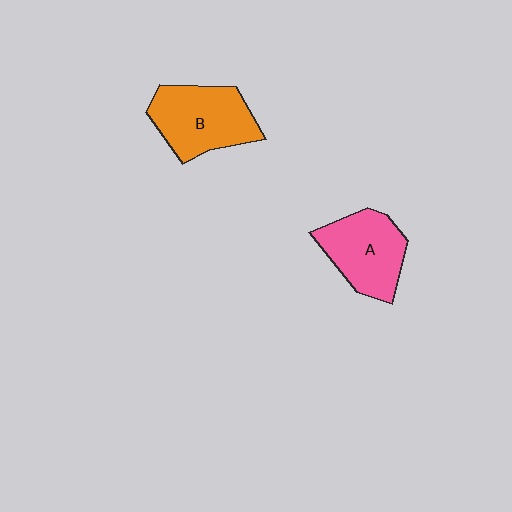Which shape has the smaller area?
Shape A (pink).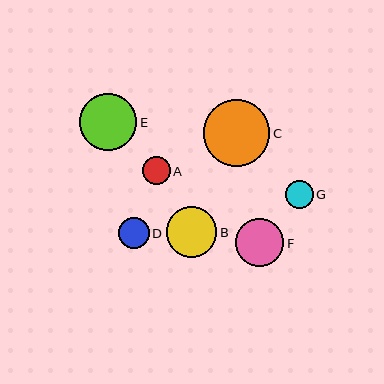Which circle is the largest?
Circle C is the largest with a size of approximately 67 pixels.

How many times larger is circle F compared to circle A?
Circle F is approximately 1.7 times the size of circle A.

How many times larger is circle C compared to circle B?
Circle C is approximately 1.3 times the size of circle B.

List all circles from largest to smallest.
From largest to smallest: C, E, B, F, D, A, G.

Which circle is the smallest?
Circle G is the smallest with a size of approximately 28 pixels.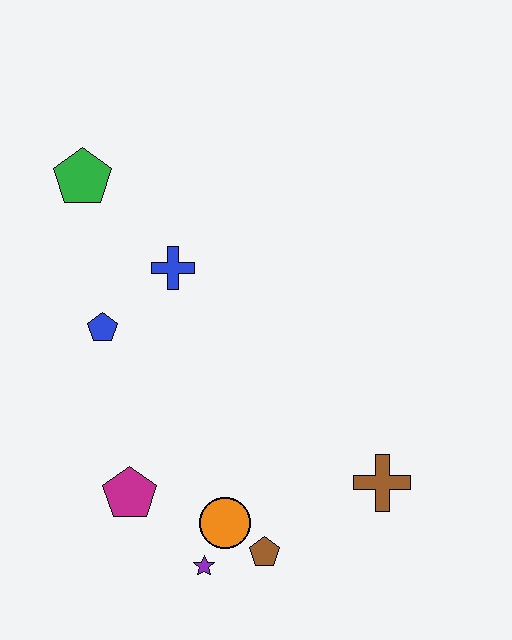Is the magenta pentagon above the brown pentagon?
Yes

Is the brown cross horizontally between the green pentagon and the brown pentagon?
No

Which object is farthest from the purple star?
The green pentagon is farthest from the purple star.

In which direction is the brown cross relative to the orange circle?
The brown cross is to the right of the orange circle.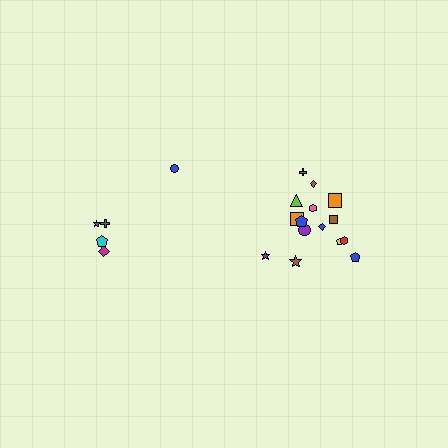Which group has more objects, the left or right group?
The right group.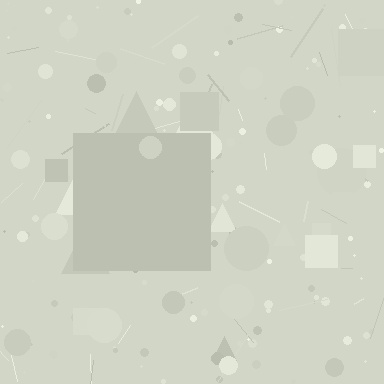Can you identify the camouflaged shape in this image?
The camouflaged shape is a square.